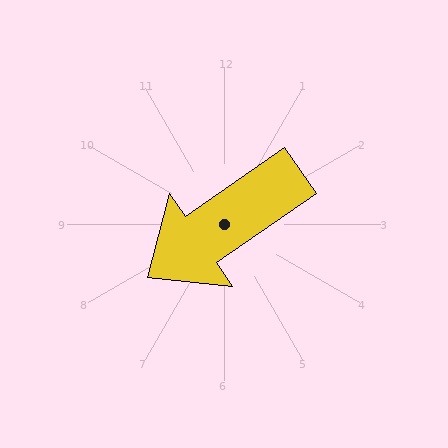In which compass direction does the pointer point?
Southwest.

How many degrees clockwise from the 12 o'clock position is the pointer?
Approximately 235 degrees.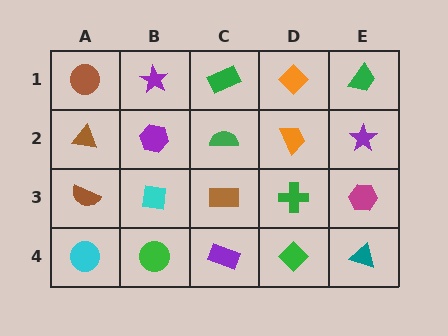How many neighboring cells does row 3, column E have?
3.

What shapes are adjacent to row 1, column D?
An orange trapezoid (row 2, column D), a green rectangle (row 1, column C), a green trapezoid (row 1, column E).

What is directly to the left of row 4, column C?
A green circle.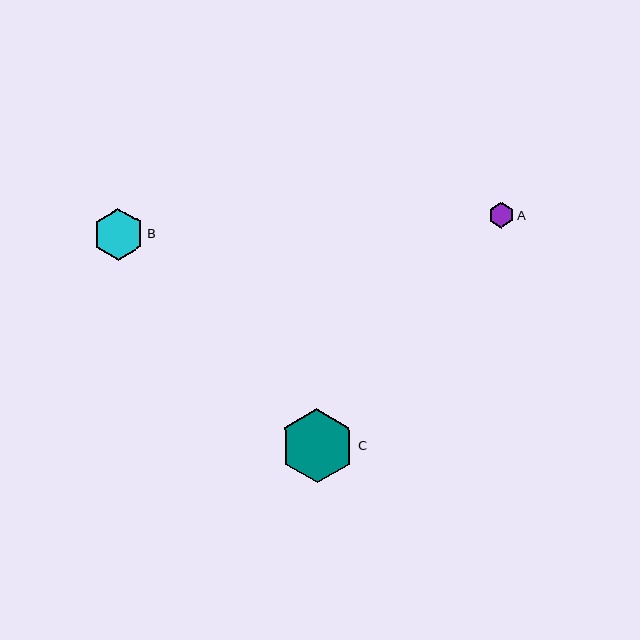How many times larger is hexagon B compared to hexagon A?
Hexagon B is approximately 2.0 times the size of hexagon A.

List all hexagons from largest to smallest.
From largest to smallest: C, B, A.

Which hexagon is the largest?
Hexagon C is the largest with a size of approximately 74 pixels.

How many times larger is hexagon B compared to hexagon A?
Hexagon B is approximately 2.0 times the size of hexagon A.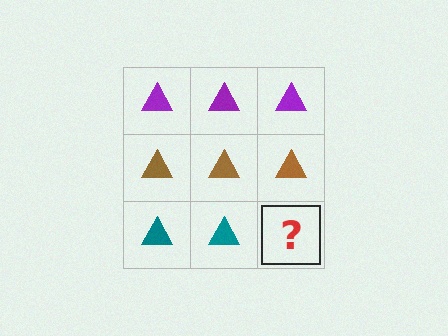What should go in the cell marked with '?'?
The missing cell should contain a teal triangle.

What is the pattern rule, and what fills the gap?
The rule is that each row has a consistent color. The gap should be filled with a teal triangle.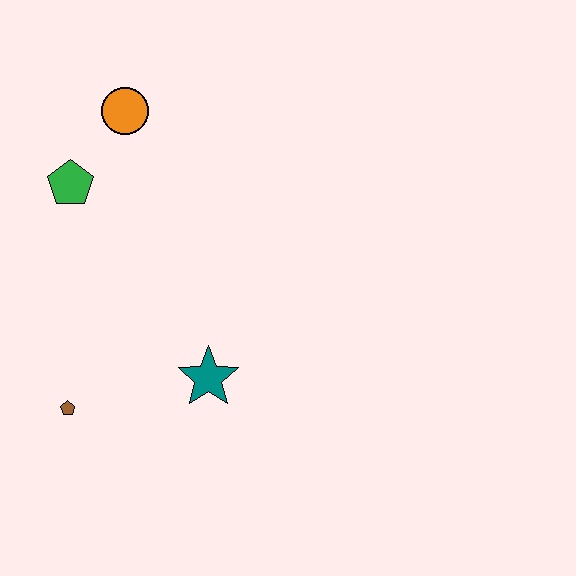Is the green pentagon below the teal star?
No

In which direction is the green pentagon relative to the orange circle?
The green pentagon is below the orange circle.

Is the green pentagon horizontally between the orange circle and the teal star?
No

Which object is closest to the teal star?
The brown pentagon is closest to the teal star.